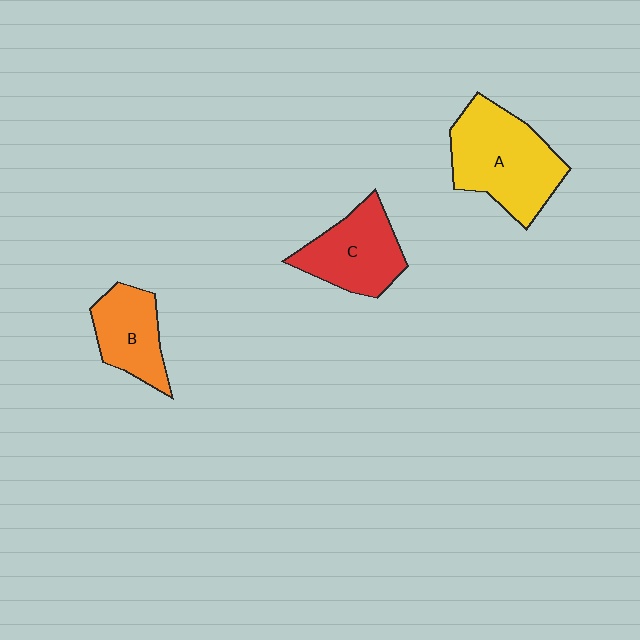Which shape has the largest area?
Shape A (yellow).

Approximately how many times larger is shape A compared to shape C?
Approximately 1.4 times.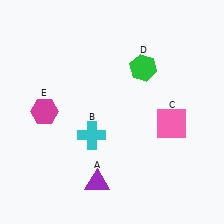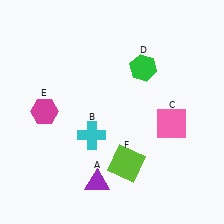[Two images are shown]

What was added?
A lime square (F) was added in Image 2.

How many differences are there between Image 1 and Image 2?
There is 1 difference between the two images.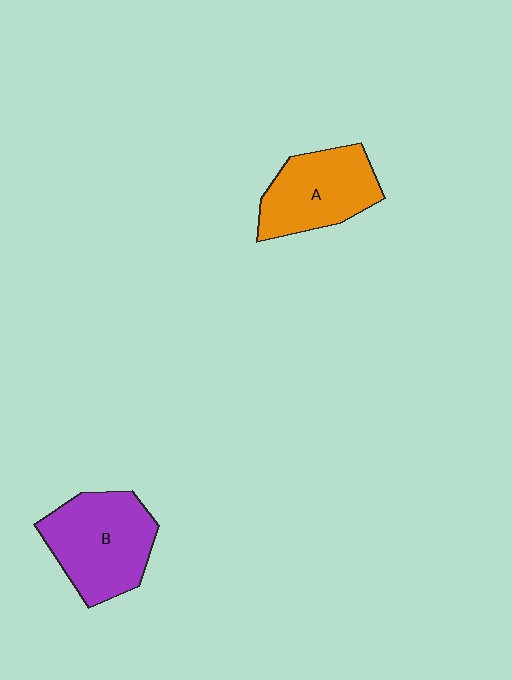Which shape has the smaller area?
Shape A (orange).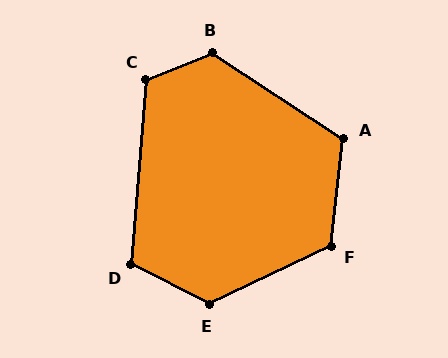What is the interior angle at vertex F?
Approximately 122 degrees (obtuse).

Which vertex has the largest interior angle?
E, at approximately 127 degrees.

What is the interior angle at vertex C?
Approximately 116 degrees (obtuse).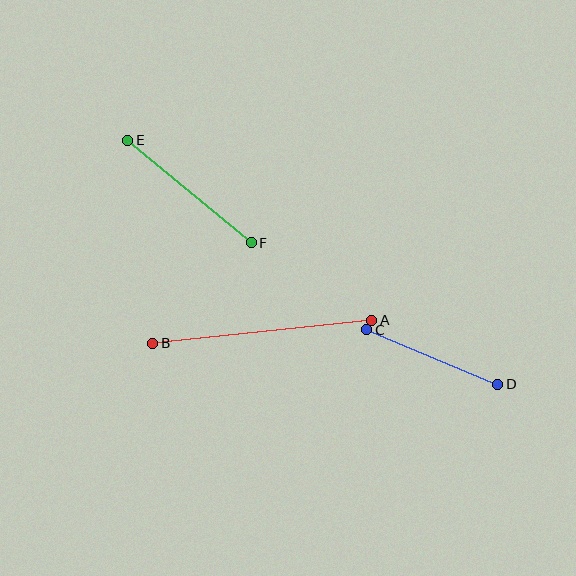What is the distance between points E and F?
The distance is approximately 160 pixels.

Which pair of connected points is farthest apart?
Points A and B are farthest apart.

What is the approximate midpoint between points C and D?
The midpoint is at approximately (432, 357) pixels.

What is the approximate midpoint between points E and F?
The midpoint is at approximately (190, 192) pixels.